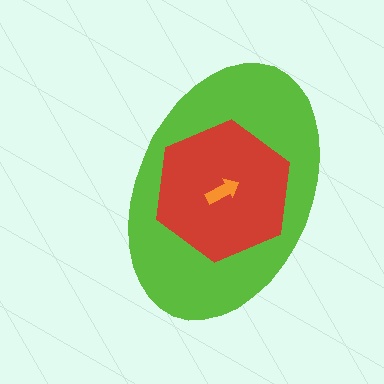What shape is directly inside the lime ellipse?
The red hexagon.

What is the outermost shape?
The lime ellipse.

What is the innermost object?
The orange arrow.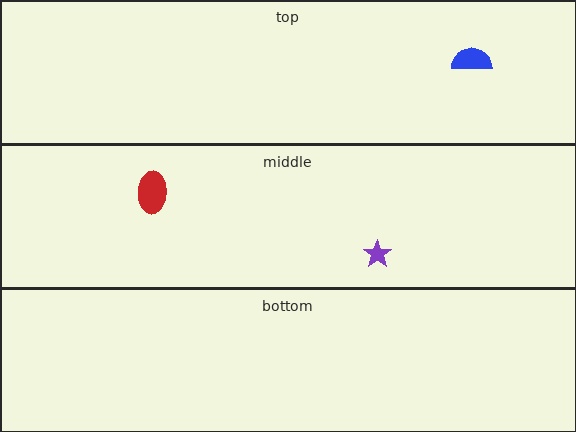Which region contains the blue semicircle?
The top region.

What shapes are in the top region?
The blue semicircle.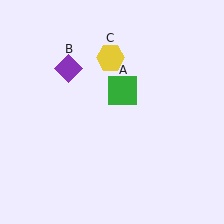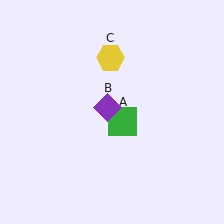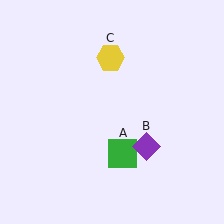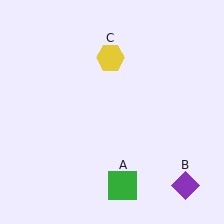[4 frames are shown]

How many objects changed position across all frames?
2 objects changed position: green square (object A), purple diamond (object B).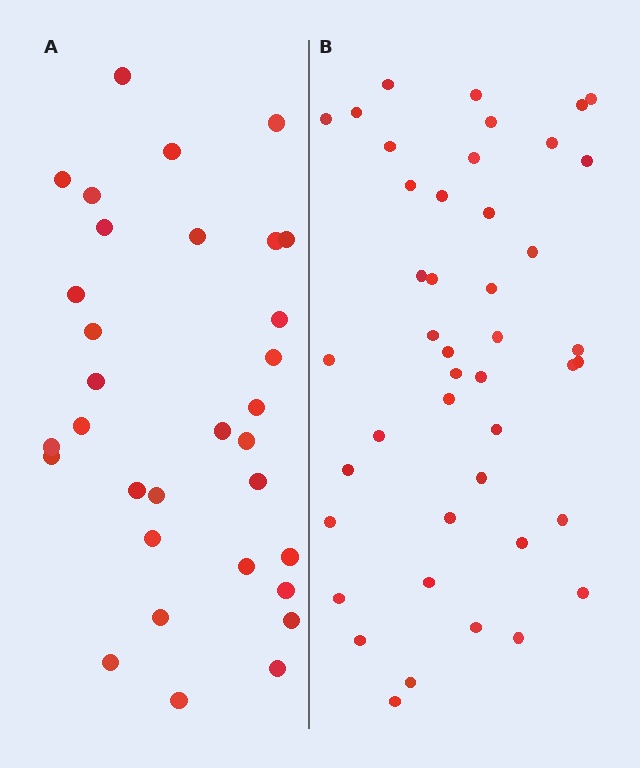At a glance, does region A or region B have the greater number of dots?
Region B (the right region) has more dots.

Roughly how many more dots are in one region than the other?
Region B has roughly 12 or so more dots than region A.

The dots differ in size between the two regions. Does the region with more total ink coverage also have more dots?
No. Region A has more total ink coverage because its dots are larger, but region B actually contains more individual dots. Total area can be misleading — the number of items is what matters here.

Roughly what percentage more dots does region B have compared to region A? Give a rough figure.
About 40% more.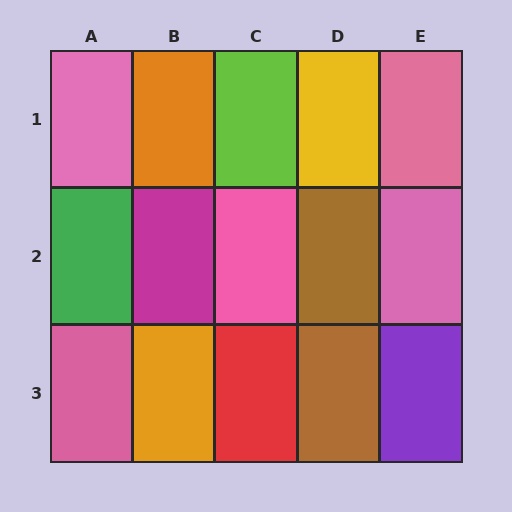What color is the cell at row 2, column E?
Pink.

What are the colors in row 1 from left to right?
Pink, orange, lime, yellow, pink.